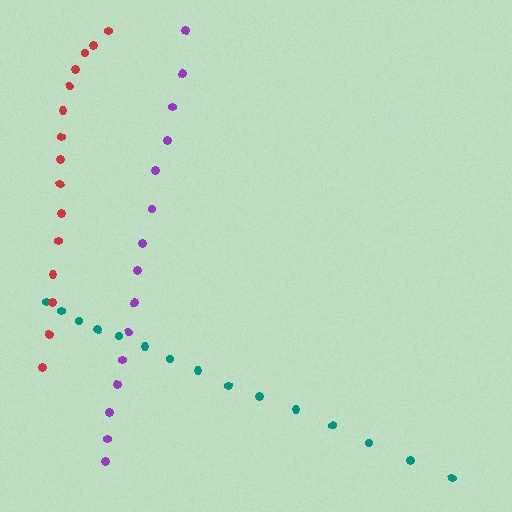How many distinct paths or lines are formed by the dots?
There are 3 distinct paths.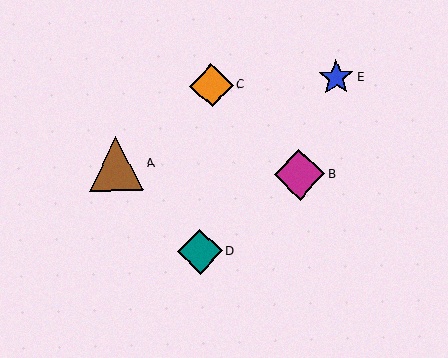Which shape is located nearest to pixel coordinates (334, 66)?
The blue star (labeled E) at (336, 78) is nearest to that location.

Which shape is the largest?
The brown triangle (labeled A) is the largest.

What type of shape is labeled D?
Shape D is a teal diamond.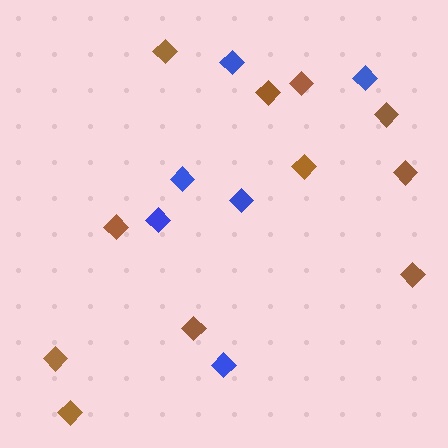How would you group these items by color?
There are 2 groups: one group of brown diamonds (11) and one group of blue diamonds (6).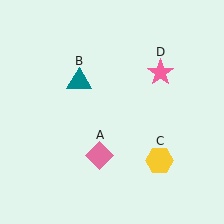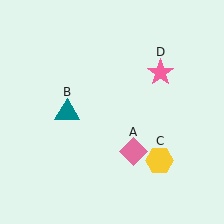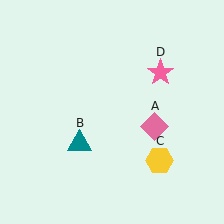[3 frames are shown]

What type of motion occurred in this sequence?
The pink diamond (object A), teal triangle (object B) rotated counterclockwise around the center of the scene.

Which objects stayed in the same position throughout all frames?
Yellow hexagon (object C) and pink star (object D) remained stationary.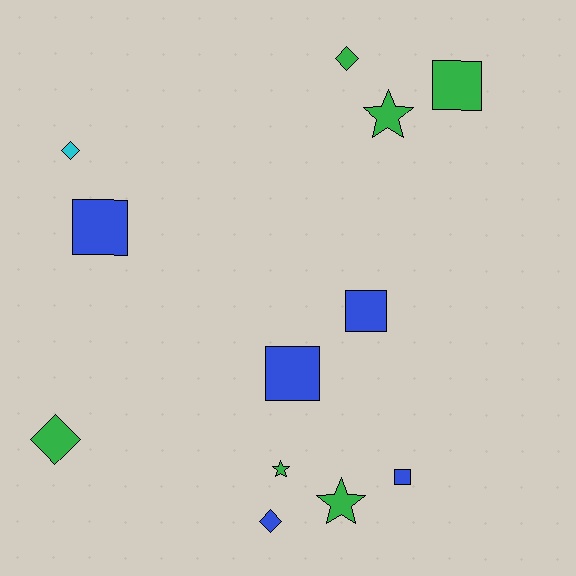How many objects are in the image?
There are 12 objects.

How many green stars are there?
There are 3 green stars.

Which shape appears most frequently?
Square, with 5 objects.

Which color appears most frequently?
Green, with 6 objects.